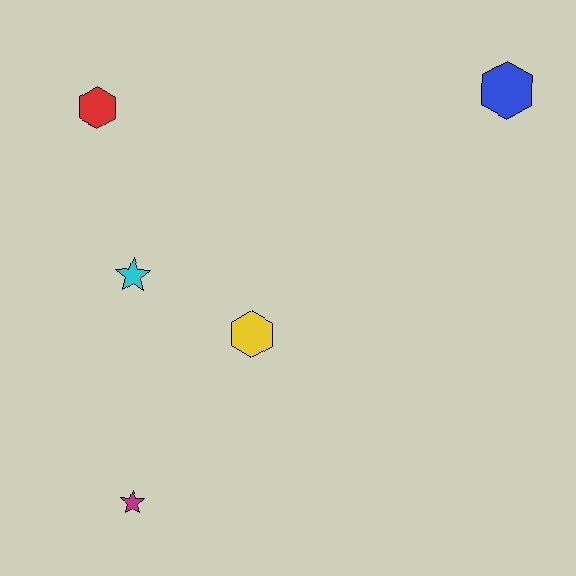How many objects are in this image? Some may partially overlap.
There are 5 objects.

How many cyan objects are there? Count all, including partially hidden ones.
There is 1 cyan object.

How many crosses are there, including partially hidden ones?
There are no crosses.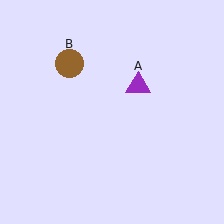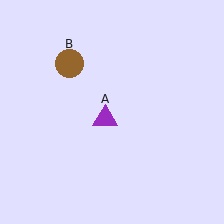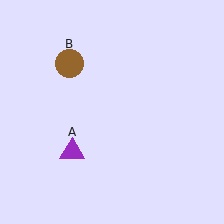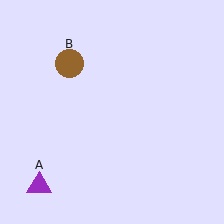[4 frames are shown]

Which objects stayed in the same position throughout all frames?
Brown circle (object B) remained stationary.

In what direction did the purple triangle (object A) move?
The purple triangle (object A) moved down and to the left.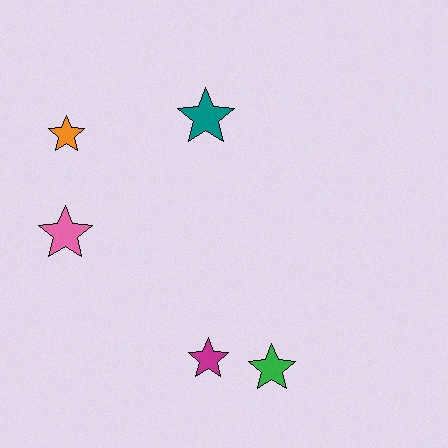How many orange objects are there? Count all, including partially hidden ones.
There is 1 orange object.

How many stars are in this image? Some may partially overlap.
There are 5 stars.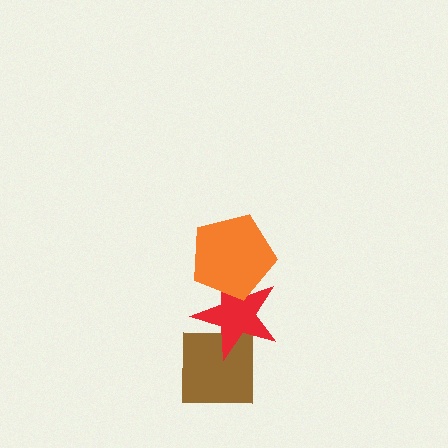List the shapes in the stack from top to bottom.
From top to bottom: the orange pentagon, the red star, the brown square.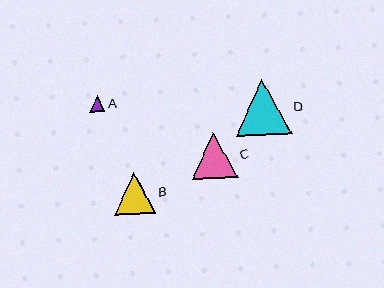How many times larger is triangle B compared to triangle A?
Triangle B is approximately 2.7 times the size of triangle A.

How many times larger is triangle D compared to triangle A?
Triangle D is approximately 3.5 times the size of triangle A.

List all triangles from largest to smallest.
From largest to smallest: D, C, B, A.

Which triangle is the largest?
Triangle D is the largest with a size of approximately 56 pixels.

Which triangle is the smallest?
Triangle A is the smallest with a size of approximately 16 pixels.